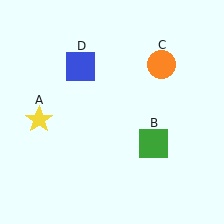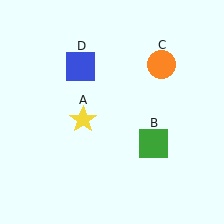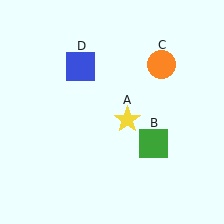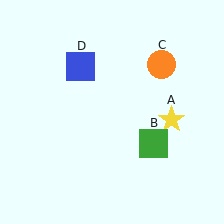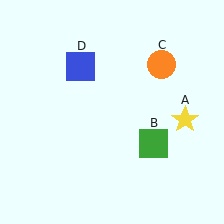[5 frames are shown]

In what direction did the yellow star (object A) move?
The yellow star (object A) moved right.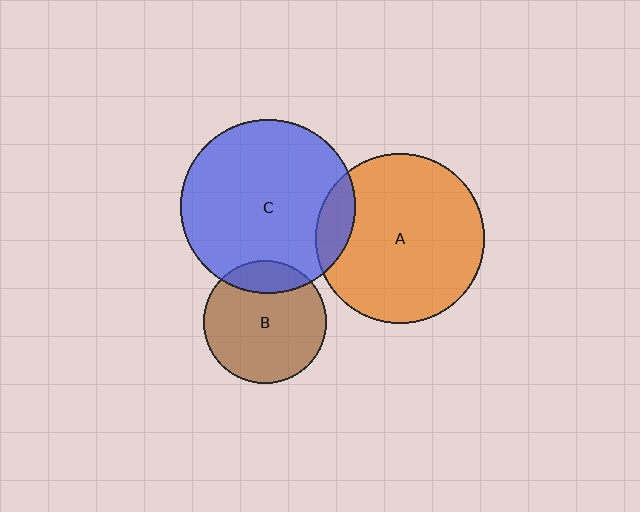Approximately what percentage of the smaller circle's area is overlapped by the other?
Approximately 15%.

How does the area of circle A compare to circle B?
Approximately 1.9 times.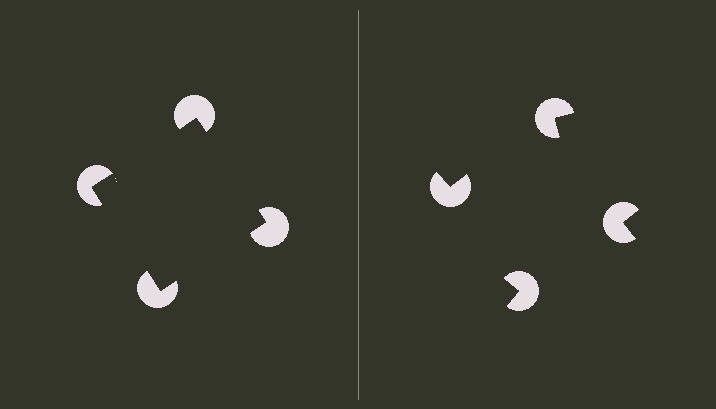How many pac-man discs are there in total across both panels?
8 — 4 on each side.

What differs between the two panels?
The pac-man discs are positioned identically on both sides; only the wedge orientations differ. On the left they align to a square; on the right they are misaligned.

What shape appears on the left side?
An illusory square.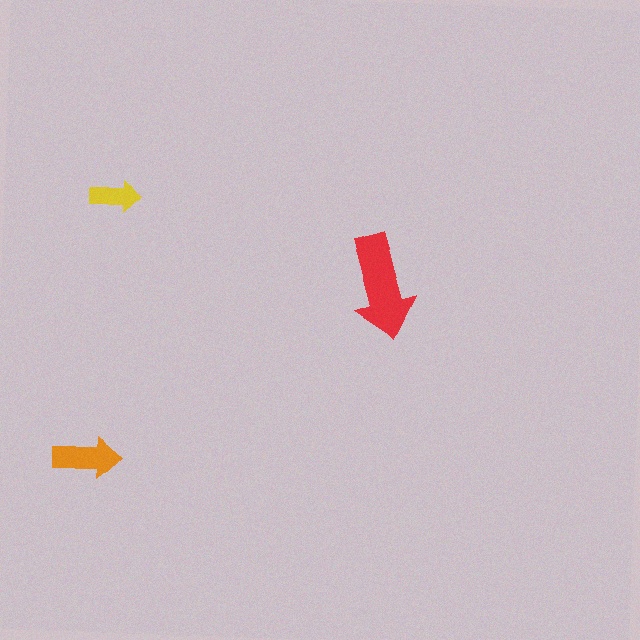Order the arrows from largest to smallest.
the red one, the orange one, the yellow one.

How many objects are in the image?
There are 3 objects in the image.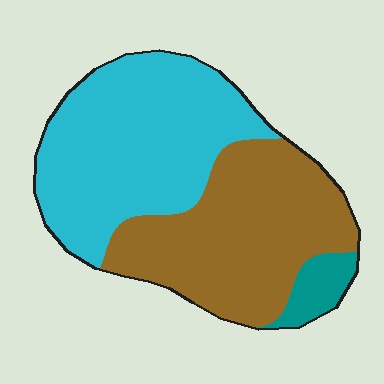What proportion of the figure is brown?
Brown covers roughly 45% of the figure.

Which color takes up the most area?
Cyan, at roughly 50%.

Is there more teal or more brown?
Brown.